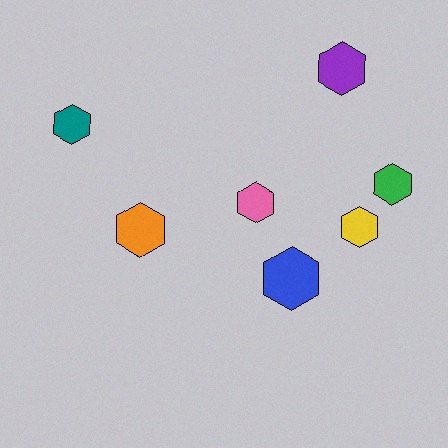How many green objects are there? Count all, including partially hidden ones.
There is 1 green object.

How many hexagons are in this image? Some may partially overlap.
There are 7 hexagons.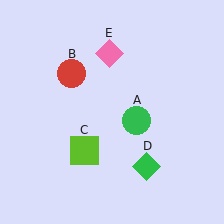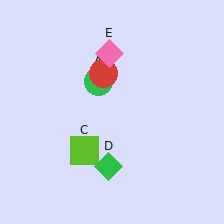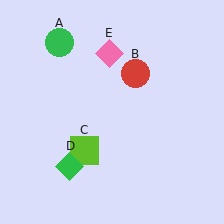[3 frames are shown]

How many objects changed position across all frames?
3 objects changed position: green circle (object A), red circle (object B), green diamond (object D).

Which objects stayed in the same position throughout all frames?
Lime square (object C) and pink diamond (object E) remained stationary.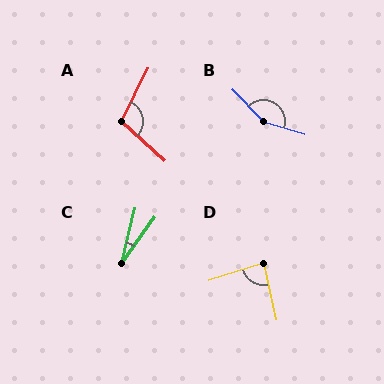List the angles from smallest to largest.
C (23°), D (85°), A (106°), B (151°).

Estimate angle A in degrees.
Approximately 106 degrees.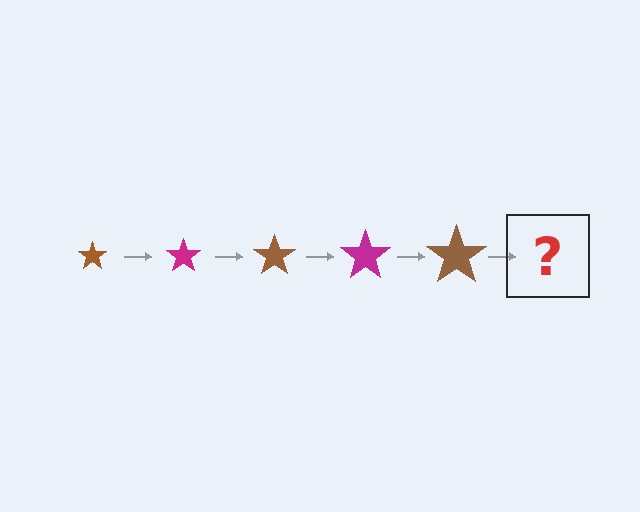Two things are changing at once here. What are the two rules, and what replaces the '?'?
The two rules are that the star grows larger each step and the color cycles through brown and magenta. The '?' should be a magenta star, larger than the previous one.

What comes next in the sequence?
The next element should be a magenta star, larger than the previous one.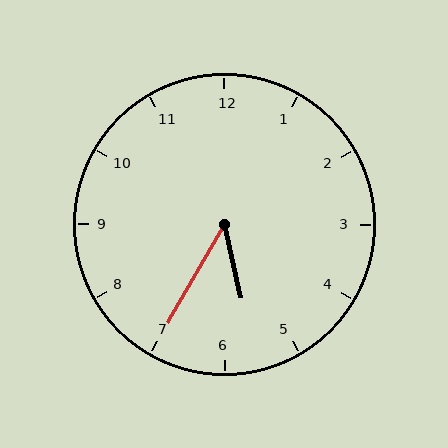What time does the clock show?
5:35.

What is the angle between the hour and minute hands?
Approximately 42 degrees.